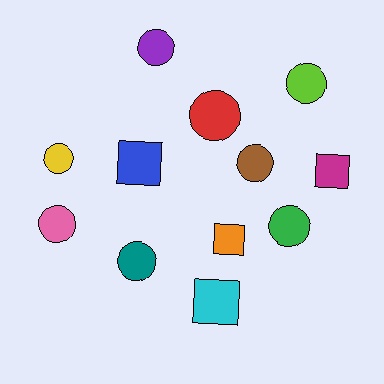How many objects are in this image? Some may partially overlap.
There are 12 objects.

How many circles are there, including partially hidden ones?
There are 8 circles.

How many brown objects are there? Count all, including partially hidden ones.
There is 1 brown object.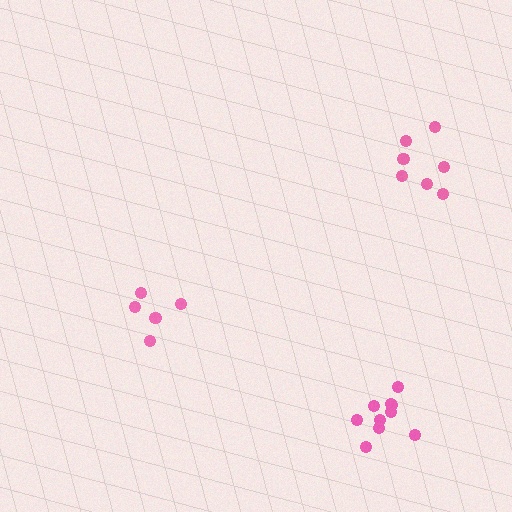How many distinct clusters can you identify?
There are 3 distinct clusters.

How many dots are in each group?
Group 1: 7 dots, Group 2: 5 dots, Group 3: 10 dots (22 total).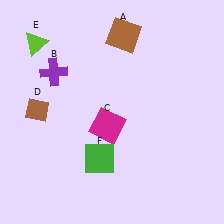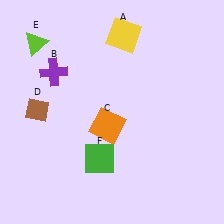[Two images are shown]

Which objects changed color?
A changed from brown to yellow. C changed from magenta to orange.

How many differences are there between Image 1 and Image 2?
There are 2 differences between the two images.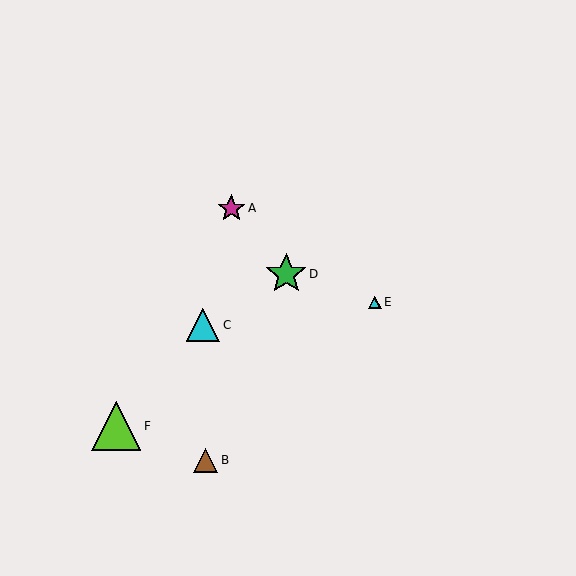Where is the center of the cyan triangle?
The center of the cyan triangle is at (375, 302).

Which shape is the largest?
The lime triangle (labeled F) is the largest.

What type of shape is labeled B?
Shape B is a brown triangle.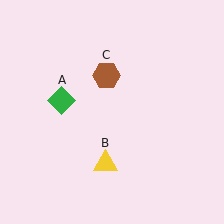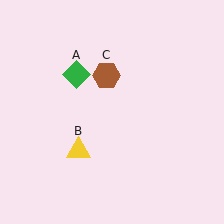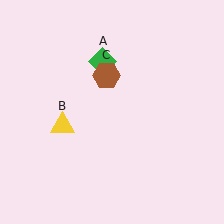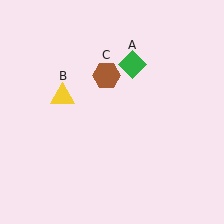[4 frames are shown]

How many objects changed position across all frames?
2 objects changed position: green diamond (object A), yellow triangle (object B).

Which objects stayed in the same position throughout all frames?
Brown hexagon (object C) remained stationary.